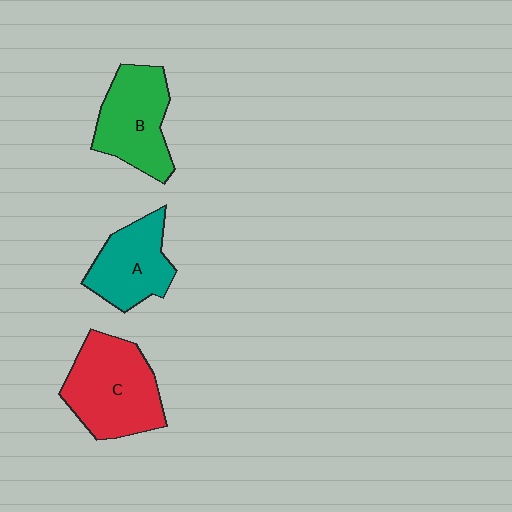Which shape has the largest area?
Shape C (red).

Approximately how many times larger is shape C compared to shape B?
Approximately 1.2 times.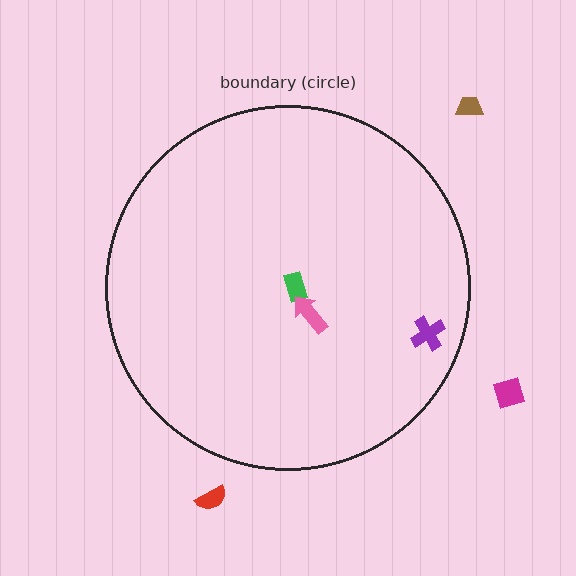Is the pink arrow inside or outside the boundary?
Inside.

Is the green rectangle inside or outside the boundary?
Inside.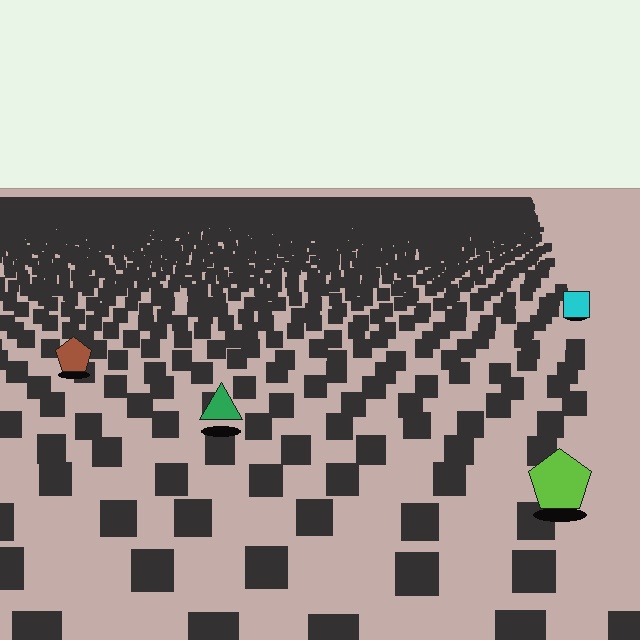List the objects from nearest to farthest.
From nearest to farthest: the lime pentagon, the green triangle, the brown pentagon, the cyan square.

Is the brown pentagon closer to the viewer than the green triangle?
No. The green triangle is closer — you can tell from the texture gradient: the ground texture is coarser near it.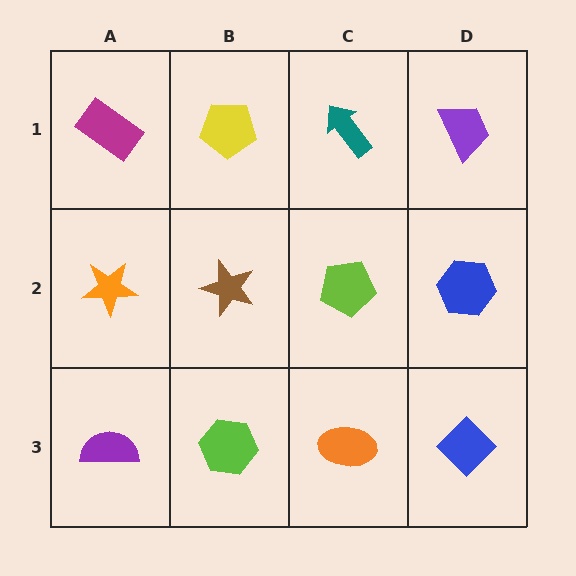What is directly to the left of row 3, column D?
An orange ellipse.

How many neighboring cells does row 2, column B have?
4.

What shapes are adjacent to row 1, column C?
A lime pentagon (row 2, column C), a yellow pentagon (row 1, column B), a purple trapezoid (row 1, column D).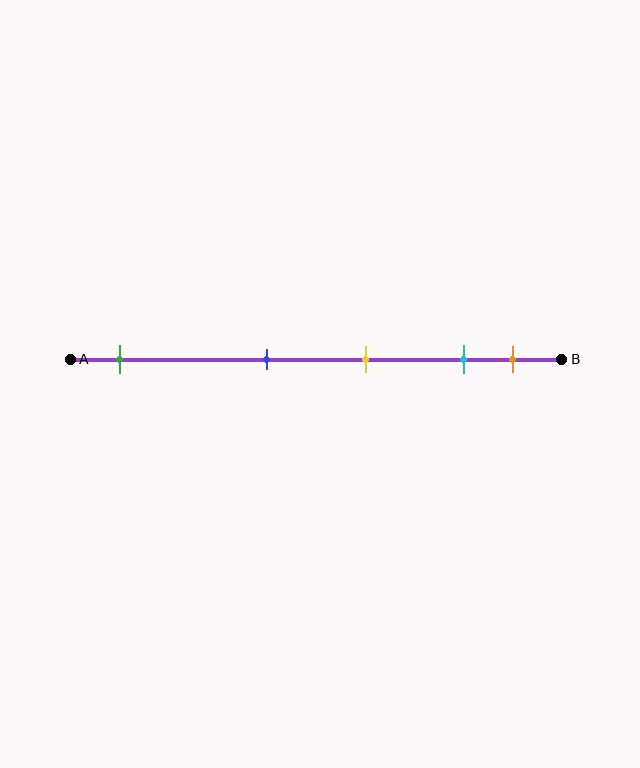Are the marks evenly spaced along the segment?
No, the marks are not evenly spaced.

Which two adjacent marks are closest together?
The cyan and orange marks are the closest adjacent pair.